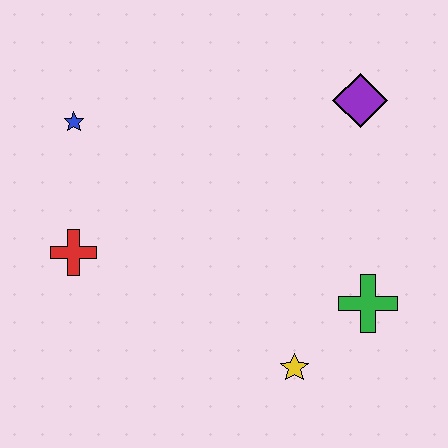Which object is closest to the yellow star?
The green cross is closest to the yellow star.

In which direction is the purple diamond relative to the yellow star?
The purple diamond is above the yellow star.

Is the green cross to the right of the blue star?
Yes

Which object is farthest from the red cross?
The purple diamond is farthest from the red cross.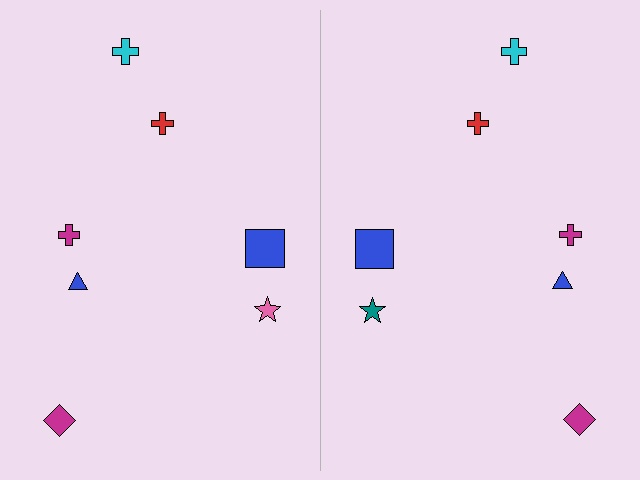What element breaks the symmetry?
The teal star on the right side breaks the symmetry — its mirror counterpart is pink.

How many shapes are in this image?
There are 14 shapes in this image.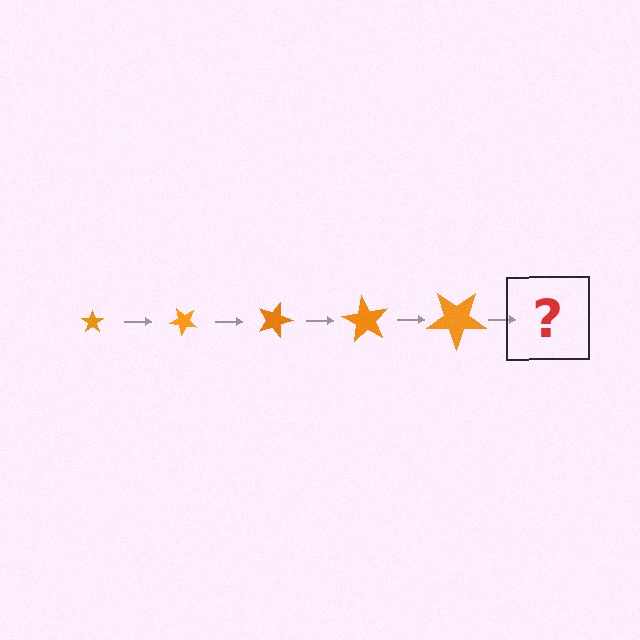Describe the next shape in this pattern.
It should be a star, larger than the previous one and rotated 225 degrees from the start.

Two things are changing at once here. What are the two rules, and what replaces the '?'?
The two rules are that the star grows larger each step and it rotates 45 degrees each step. The '?' should be a star, larger than the previous one and rotated 225 degrees from the start.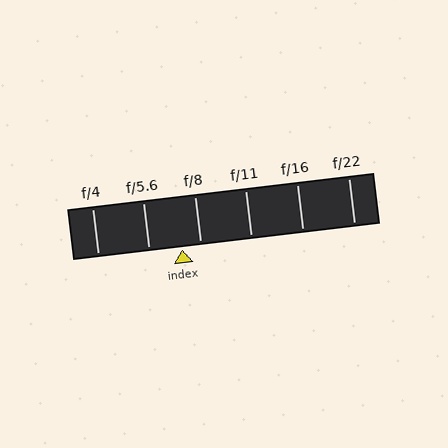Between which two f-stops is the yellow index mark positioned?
The index mark is between f/5.6 and f/8.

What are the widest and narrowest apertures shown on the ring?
The widest aperture shown is f/4 and the narrowest is f/22.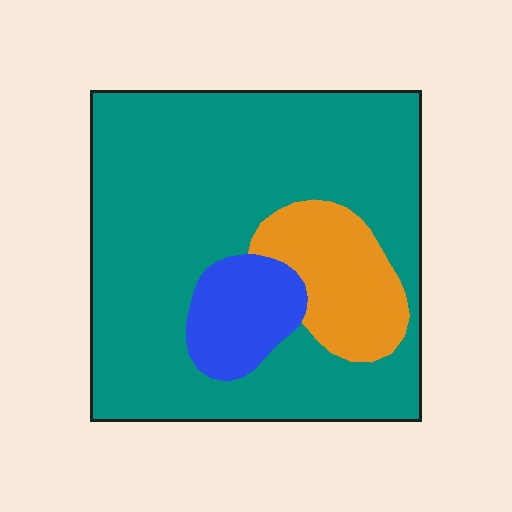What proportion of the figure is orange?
Orange covers 14% of the figure.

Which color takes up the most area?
Teal, at roughly 75%.